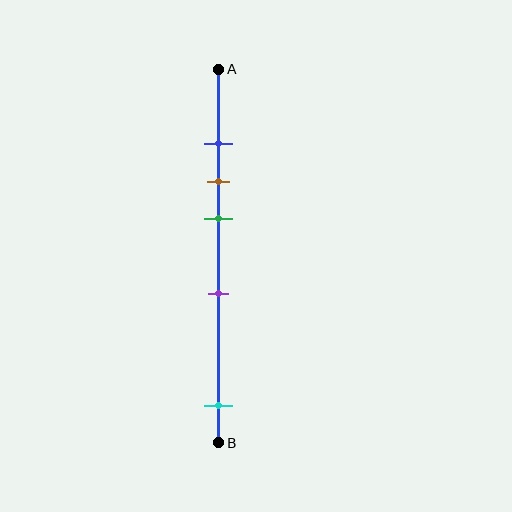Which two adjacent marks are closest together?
The blue and brown marks are the closest adjacent pair.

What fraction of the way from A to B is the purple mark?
The purple mark is approximately 60% (0.6) of the way from A to B.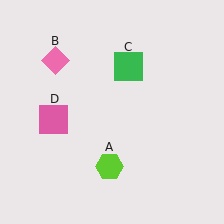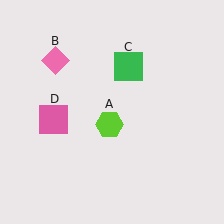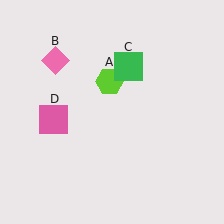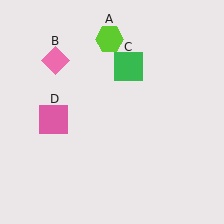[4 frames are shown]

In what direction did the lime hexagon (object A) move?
The lime hexagon (object A) moved up.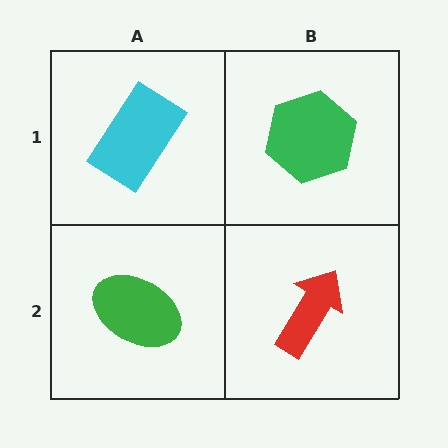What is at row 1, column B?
A green hexagon.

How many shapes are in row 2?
2 shapes.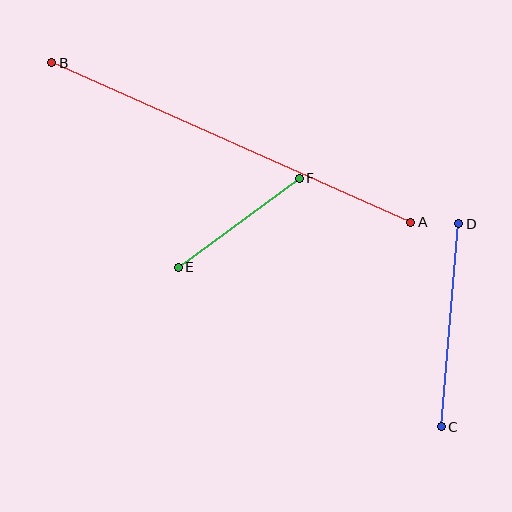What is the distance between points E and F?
The distance is approximately 150 pixels.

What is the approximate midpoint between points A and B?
The midpoint is at approximately (231, 142) pixels.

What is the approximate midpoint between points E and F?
The midpoint is at approximately (239, 223) pixels.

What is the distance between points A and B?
The distance is approximately 393 pixels.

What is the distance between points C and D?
The distance is approximately 204 pixels.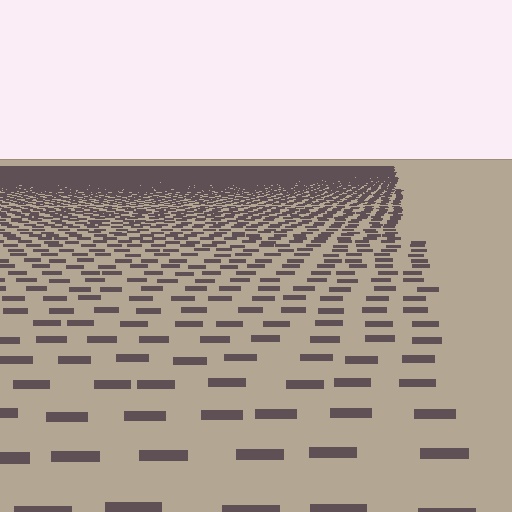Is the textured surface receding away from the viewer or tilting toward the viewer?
The surface is receding away from the viewer. Texture elements get smaller and denser toward the top.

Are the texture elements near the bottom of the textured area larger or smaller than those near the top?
Larger. Near the bottom, elements are closer to the viewer and appear at a bigger on-screen size.